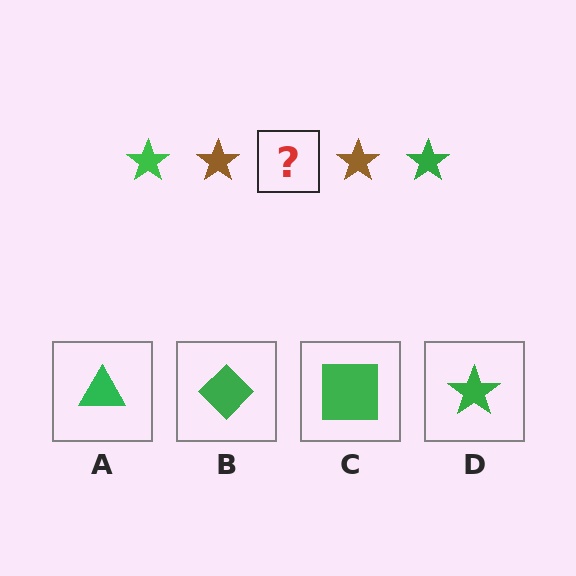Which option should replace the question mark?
Option D.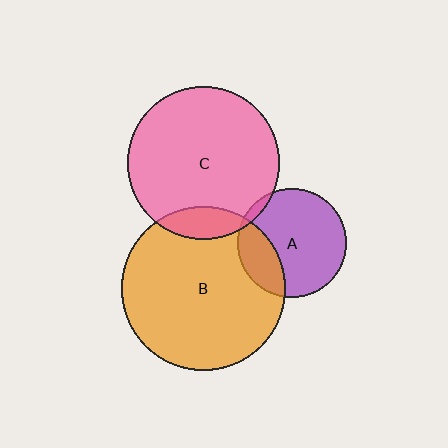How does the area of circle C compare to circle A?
Approximately 2.0 times.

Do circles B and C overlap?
Yes.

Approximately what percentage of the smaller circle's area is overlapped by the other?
Approximately 10%.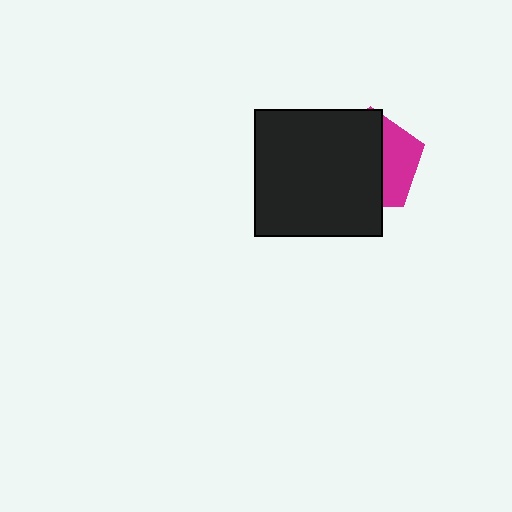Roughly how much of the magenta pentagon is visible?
A small part of it is visible (roughly 34%).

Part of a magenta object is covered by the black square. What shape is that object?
It is a pentagon.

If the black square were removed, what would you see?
You would see the complete magenta pentagon.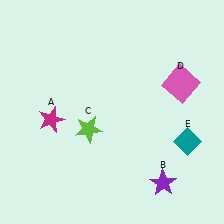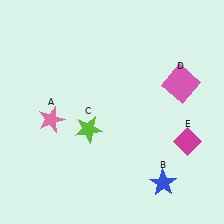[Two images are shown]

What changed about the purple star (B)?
In Image 1, B is purple. In Image 2, it changed to blue.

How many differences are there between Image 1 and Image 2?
There are 3 differences between the two images.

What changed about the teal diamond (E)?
In Image 1, E is teal. In Image 2, it changed to magenta.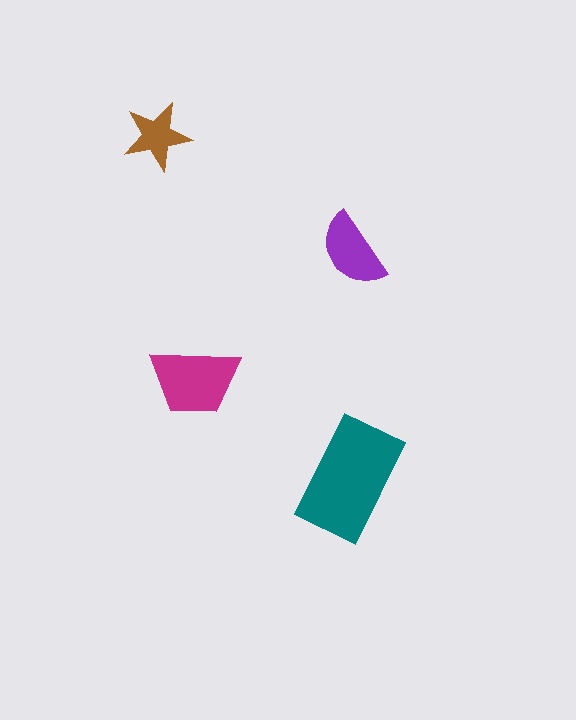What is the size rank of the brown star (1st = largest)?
4th.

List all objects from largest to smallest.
The teal rectangle, the magenta trapezoid, the purple semicircle, the brown star.